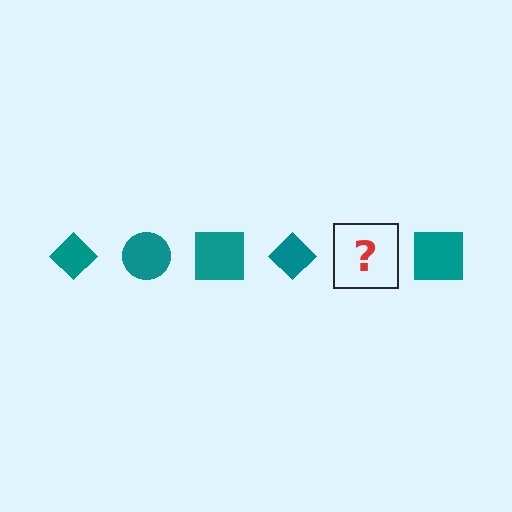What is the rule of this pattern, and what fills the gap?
The rule is that the pattern cycles through diamond, circle, square shapes in teal. The gap should be filled with a teal circle.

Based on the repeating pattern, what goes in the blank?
The blank should be a teal circle.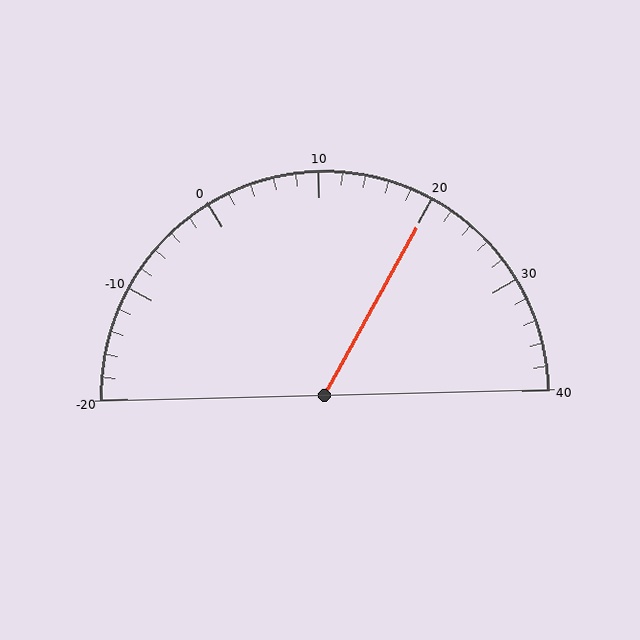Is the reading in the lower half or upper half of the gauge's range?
The reading is in the upper half of the range (-20 to 40).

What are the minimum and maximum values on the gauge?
The gauge ranges from -20 to 40.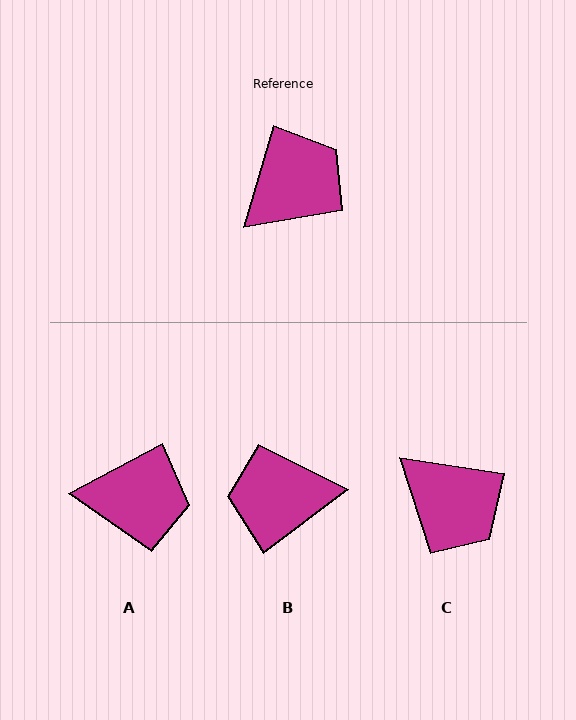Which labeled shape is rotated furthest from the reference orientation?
B, about 144 degrees away.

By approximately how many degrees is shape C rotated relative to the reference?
Approximately 82 degrees clockwise.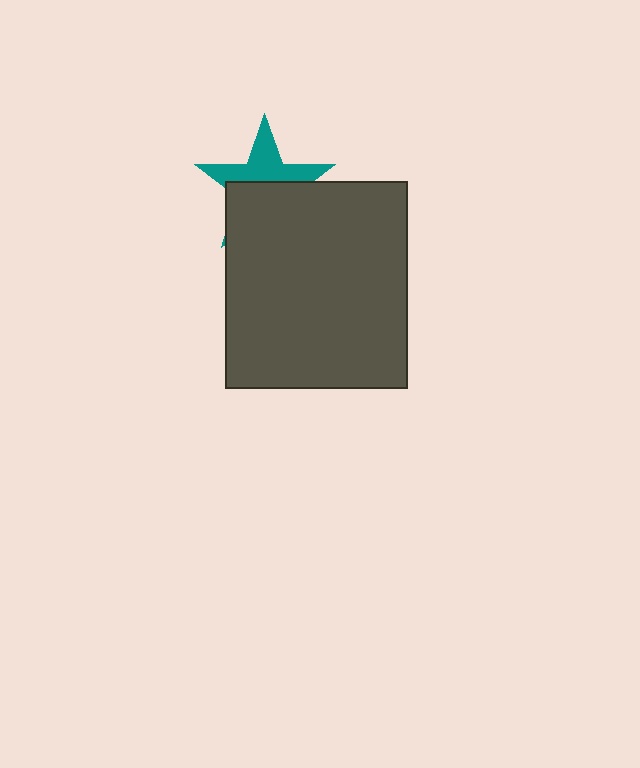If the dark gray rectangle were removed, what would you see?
You would see the complete teal star.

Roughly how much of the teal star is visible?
About half of it is visible (roughly 47%).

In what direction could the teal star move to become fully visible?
The teal star could move up. That would shift it out from behind the dark gray rectangle entirely.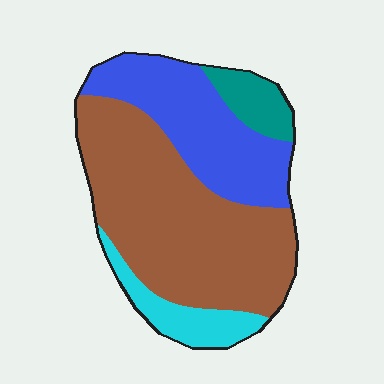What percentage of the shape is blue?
Blue covers 29% of the shape.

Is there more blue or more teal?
Blue.